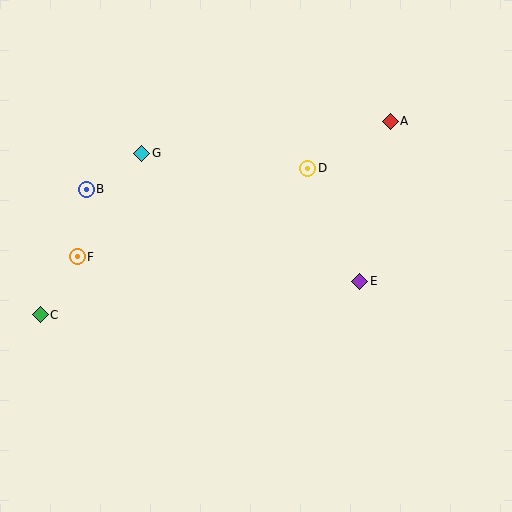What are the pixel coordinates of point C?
Point C is at (40, 315).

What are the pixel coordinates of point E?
Point E is at (360, 281).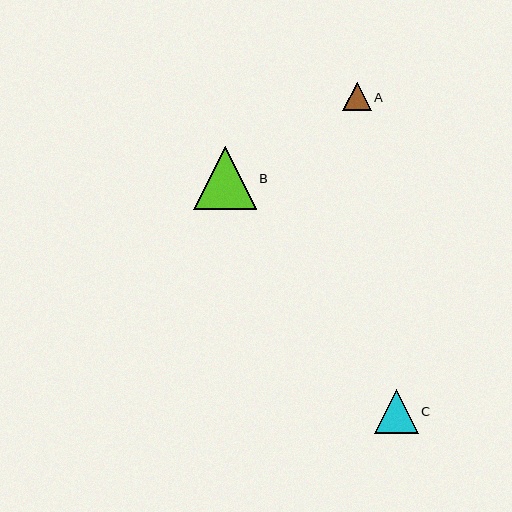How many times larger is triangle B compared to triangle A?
Triangle B is approximately 2.2 times the size of triangle A.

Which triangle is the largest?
Triangle B is the largest with a size of approximately 62 pixels.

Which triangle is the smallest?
Triangle A is the smallest with a size of approximately 28 pixels.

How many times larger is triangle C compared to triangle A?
Triangle C is approximately 1.6 times the size of triangle A.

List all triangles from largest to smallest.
From largest to smallest: B, C, A.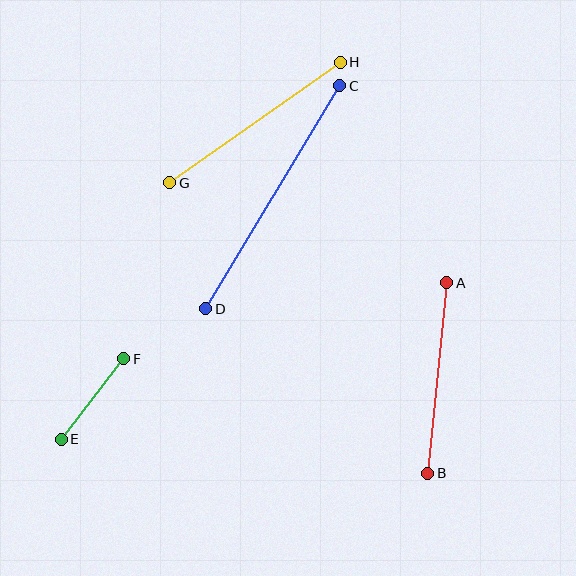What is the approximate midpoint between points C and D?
The midpoint is at approximately (273, 197) pixels.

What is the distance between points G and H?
The distance is approximately 209 pixels.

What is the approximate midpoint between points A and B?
The midpoint is at approximately (437, 378) pixels.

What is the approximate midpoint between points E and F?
The midpoint is at approximately (93, 399) pixels.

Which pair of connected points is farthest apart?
Points C and D are farthest apart.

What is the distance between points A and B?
The distance is approximately 192 pixels.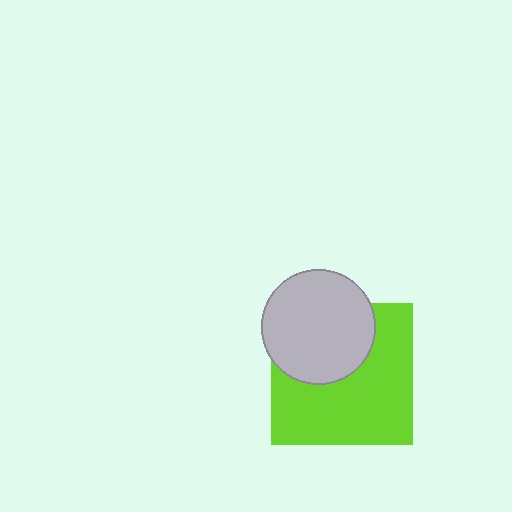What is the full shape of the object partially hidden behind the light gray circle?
The partially hidden object is a lime square.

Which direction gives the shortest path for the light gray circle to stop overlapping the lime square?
Moving up gives the shortest separation.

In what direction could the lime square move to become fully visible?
The lime square could move down. That would shift it out from behind the light gray circle entirely.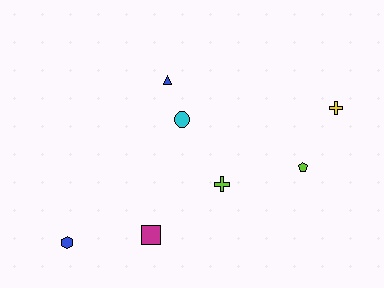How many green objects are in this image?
There are no green objects.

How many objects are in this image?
There are 7 objects.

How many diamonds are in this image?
There are no diamonds.